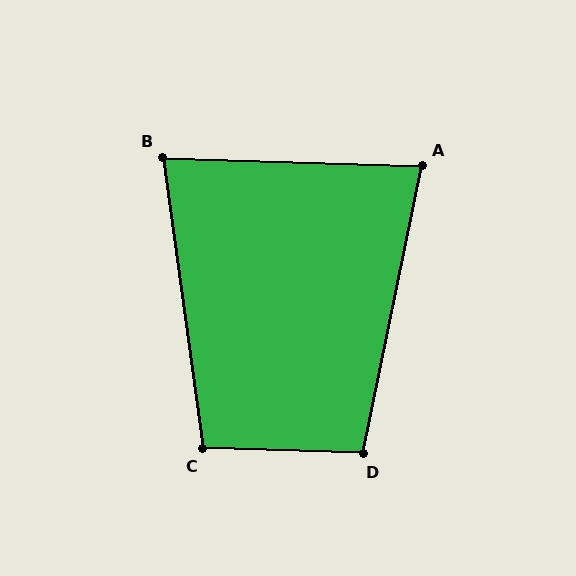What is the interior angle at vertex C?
Approximately 100 degrees (obtuse).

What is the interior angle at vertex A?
Approximately 80 degrees (acute).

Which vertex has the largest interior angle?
D, at approximately 100 degrees.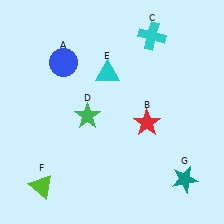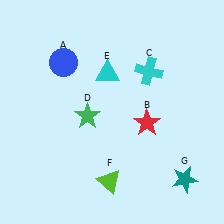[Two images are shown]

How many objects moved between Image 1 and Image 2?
2 objects moved between the two images.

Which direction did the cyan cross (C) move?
The cyan cross (C) moved down.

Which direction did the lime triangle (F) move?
The lime triangle (F) moved right.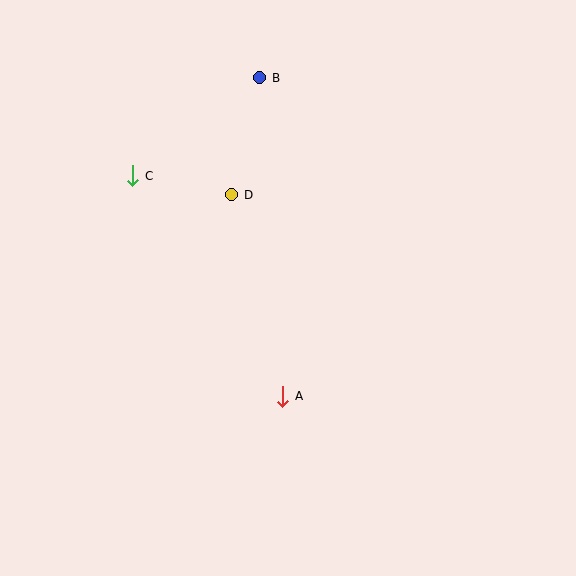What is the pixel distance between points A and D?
The distance between A and D is 208 pixels.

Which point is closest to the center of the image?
Point A at (283, 396) is closest to the center.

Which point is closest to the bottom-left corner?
Point A is closest to the bottom-left corner.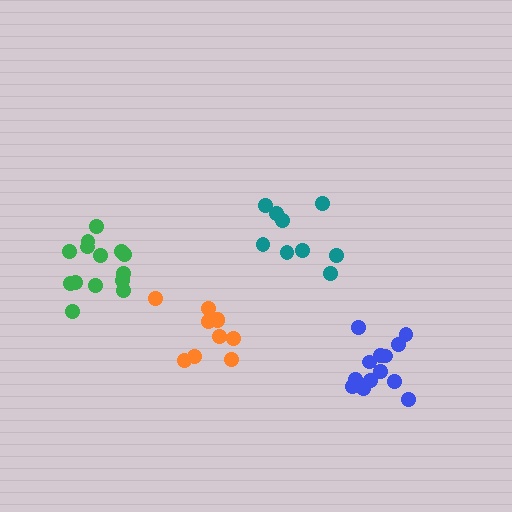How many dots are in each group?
Group 1: 9 dots, Group 2: 13 dots, Group 3: 10 dots, Group 4: 14 dots (46 total).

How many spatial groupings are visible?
There are 4 spatial groupings.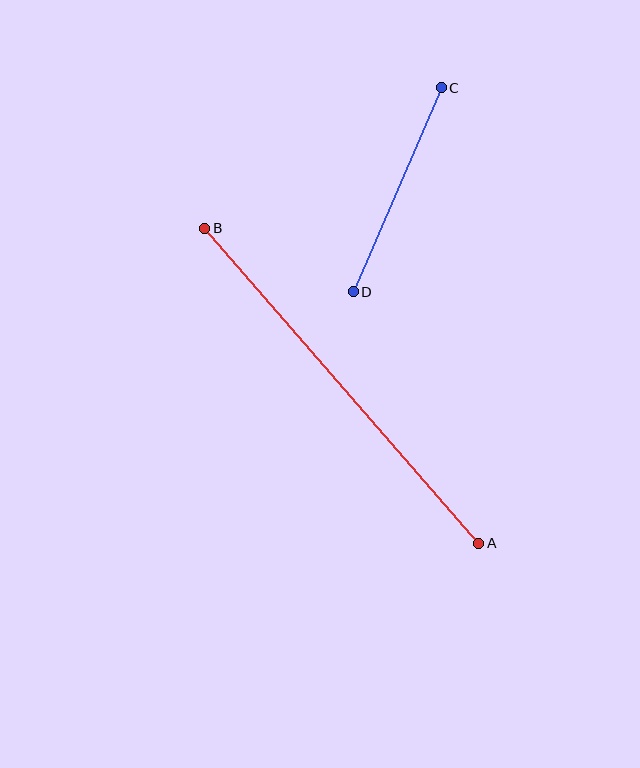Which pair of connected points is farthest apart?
Points A and B are farthest apart.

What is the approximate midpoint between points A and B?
The midpoint is at approximately (342, 386) pixels.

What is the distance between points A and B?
The distance is approximately 417 pixels.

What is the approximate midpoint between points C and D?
The midpoint is at approximately (397, 190) pixels.